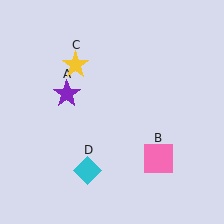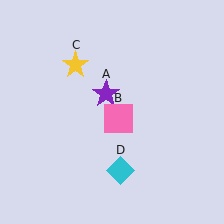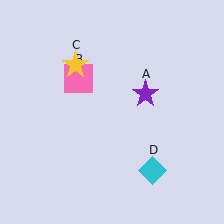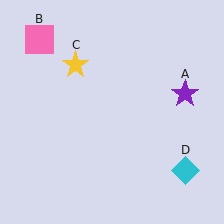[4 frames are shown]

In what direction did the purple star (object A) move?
The purple star (object A) moved right.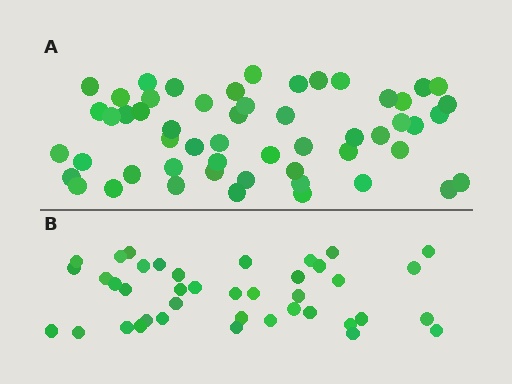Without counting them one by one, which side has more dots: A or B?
Region A (the top region) has more dots.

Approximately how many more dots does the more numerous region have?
Region A has approximately 15 more dots than region B.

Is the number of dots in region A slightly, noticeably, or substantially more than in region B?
Region A has noticeably more, but not dramatically so. The ratio is roughly 1.4 to 1.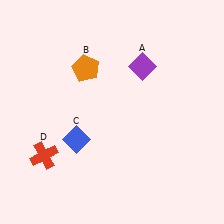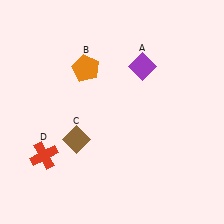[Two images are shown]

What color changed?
The diamond (C) changed from blue in Image 1 to brown in Image 2.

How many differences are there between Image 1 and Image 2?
There is 1 difference between the two images.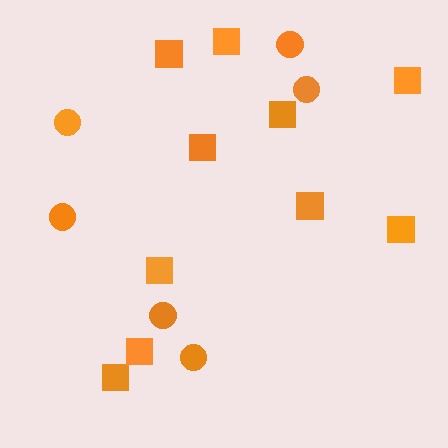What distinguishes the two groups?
There are 2 groups: one group of squares (10) and one group of circles (6).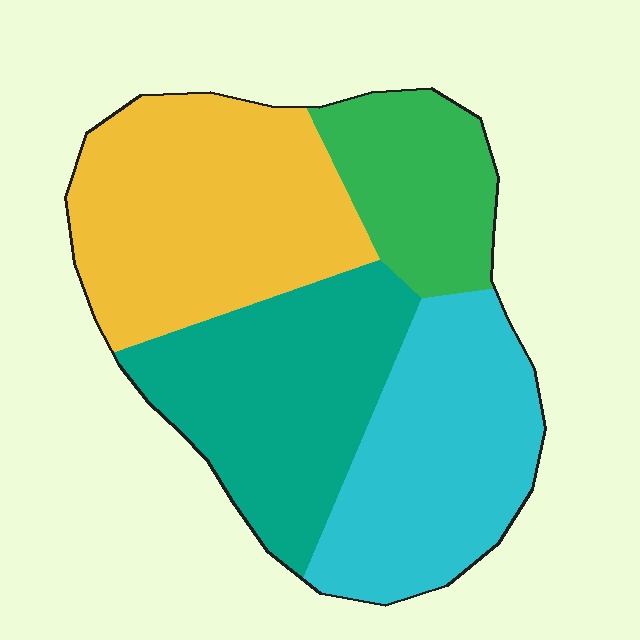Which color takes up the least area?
Green, at roughly 15%.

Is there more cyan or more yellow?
Yellow.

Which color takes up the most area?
Yellow, at roughly 30%.